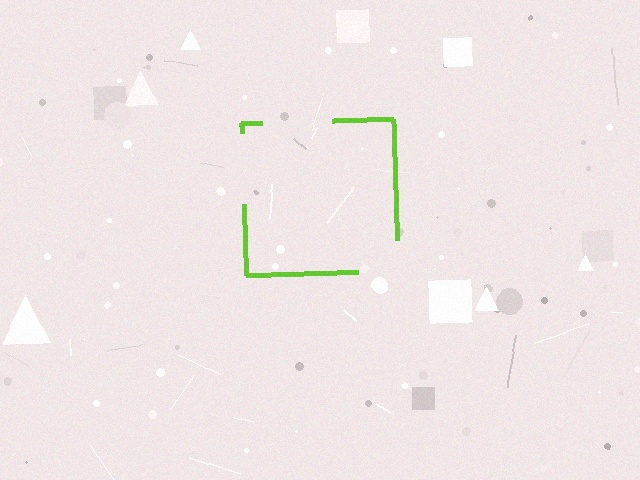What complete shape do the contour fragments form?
The contour fragments form a square.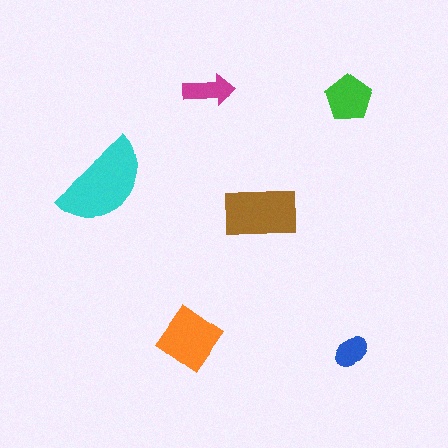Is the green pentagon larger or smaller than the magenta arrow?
Larger.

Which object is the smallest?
The blue ellipse.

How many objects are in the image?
There are 6 objects in the image.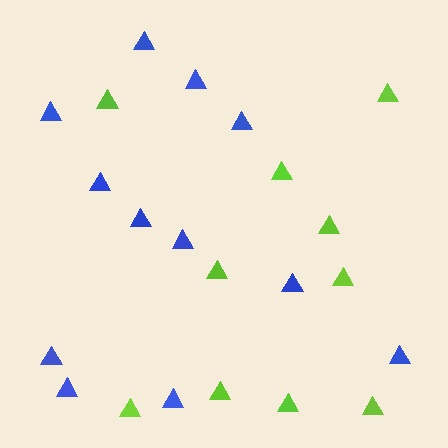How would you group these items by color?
There are 2 groups: one group of lime triangles (10) and one group of blue triangles (12).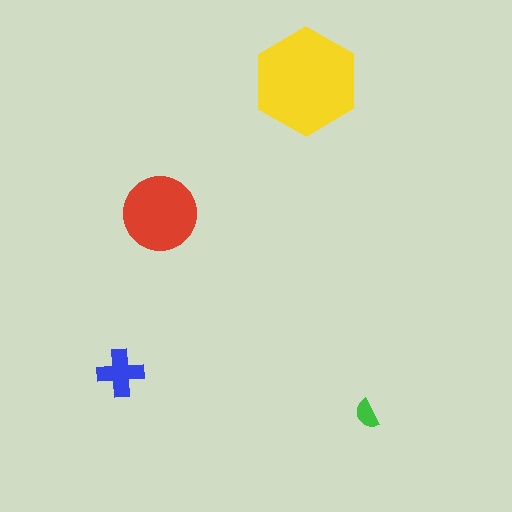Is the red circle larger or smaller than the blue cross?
Larger.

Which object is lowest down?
The green semicircle is bottommost.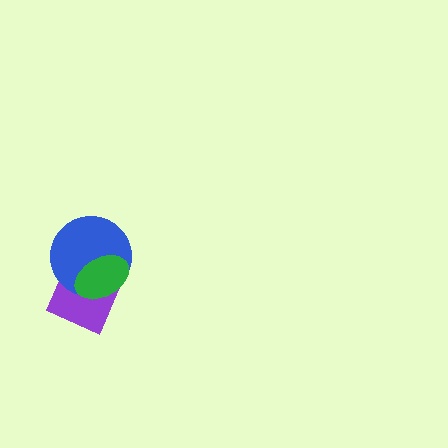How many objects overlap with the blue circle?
2 objects overlap with the blue circle.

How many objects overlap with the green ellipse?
2 objects overlap with the green ellipse.